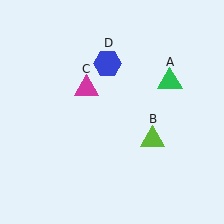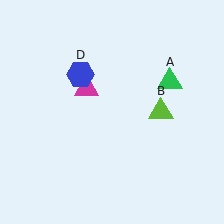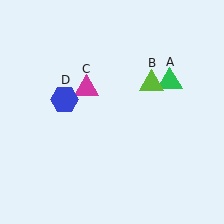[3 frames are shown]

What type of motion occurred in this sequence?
The lime triangle (object B), blue hexagon (object D) rotated counterclockwise around the center of the scene.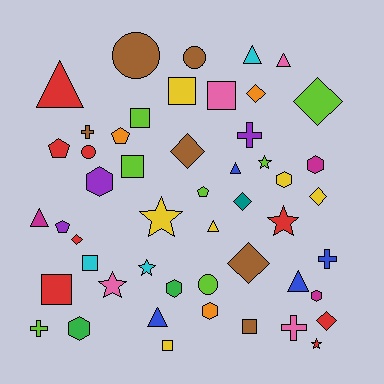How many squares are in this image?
There are 8 squares.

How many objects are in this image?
There are 50 objects.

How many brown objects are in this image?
There are 6 brown objects.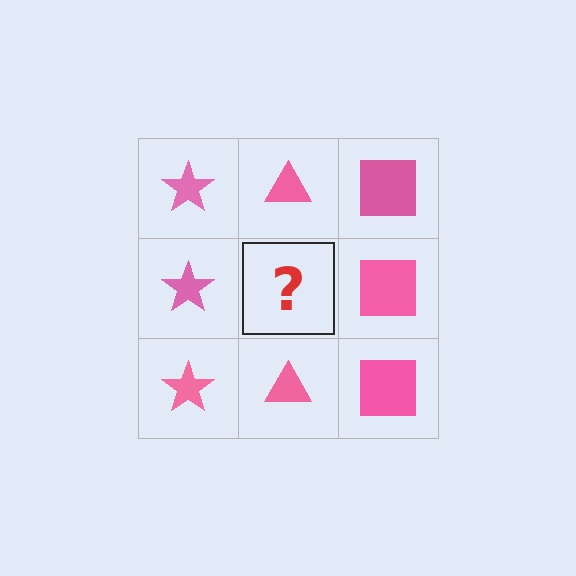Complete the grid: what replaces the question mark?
The question mark should be replaced with a pink triangle.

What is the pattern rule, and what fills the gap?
The rule is that each column has a consistent shape. The gap should be filled with a pink triangle.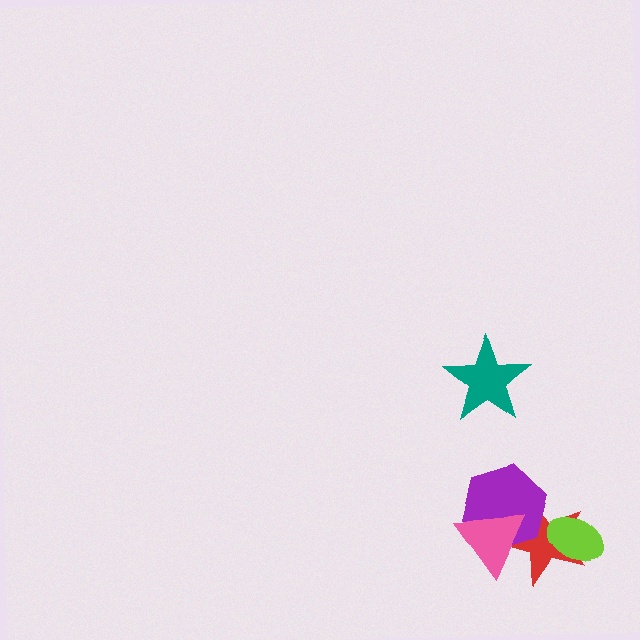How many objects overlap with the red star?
3 objects overlap with the red star.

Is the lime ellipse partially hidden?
No, no other shape covers it.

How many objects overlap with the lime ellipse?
1 object overlaps with the lime ellipse.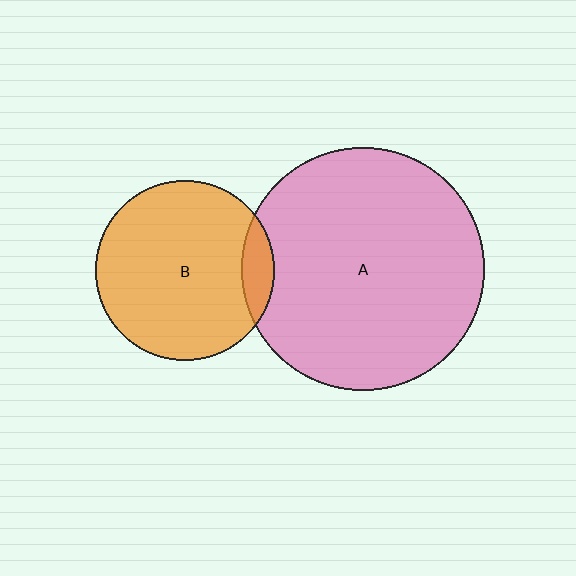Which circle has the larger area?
Circle A (pink).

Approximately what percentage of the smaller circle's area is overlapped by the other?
Approximately 10%.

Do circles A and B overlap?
Yes.